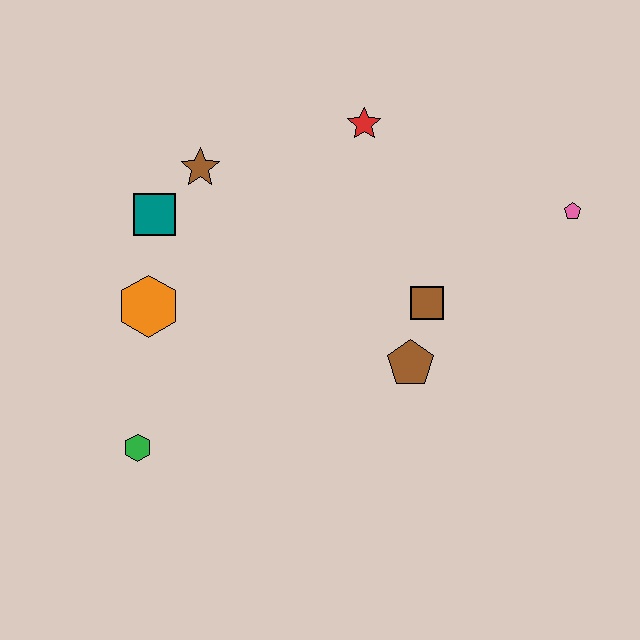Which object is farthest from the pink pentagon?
The green hexagon is farthest from the pink pentagon.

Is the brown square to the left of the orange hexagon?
No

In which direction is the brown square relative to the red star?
The brown square is below the red star.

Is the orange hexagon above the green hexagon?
Yes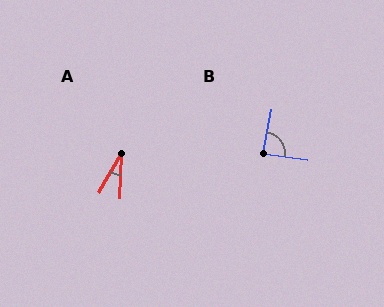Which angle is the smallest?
A, at approximately 28 degrees.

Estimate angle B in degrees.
Approximately 87 degrees.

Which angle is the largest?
B, at approximately 87 degrees.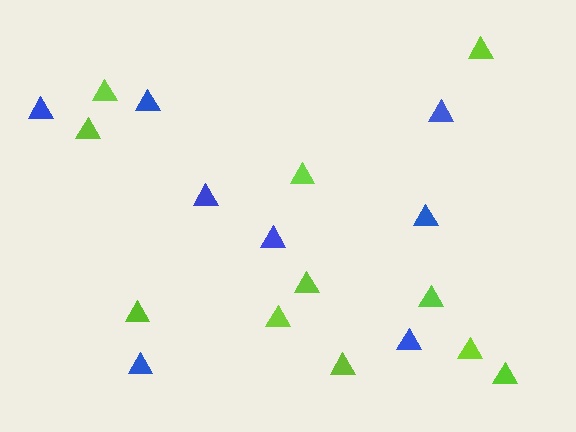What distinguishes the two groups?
There are 2 groups: one group of blue triangles (8) and one group of lime triangles (11).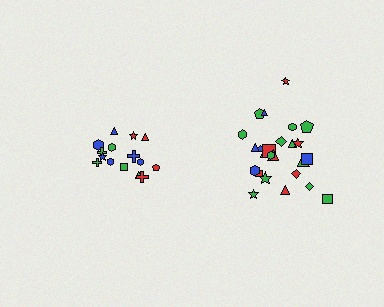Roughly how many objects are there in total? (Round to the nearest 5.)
Roughly 40 objects in total.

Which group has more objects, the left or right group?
The right group.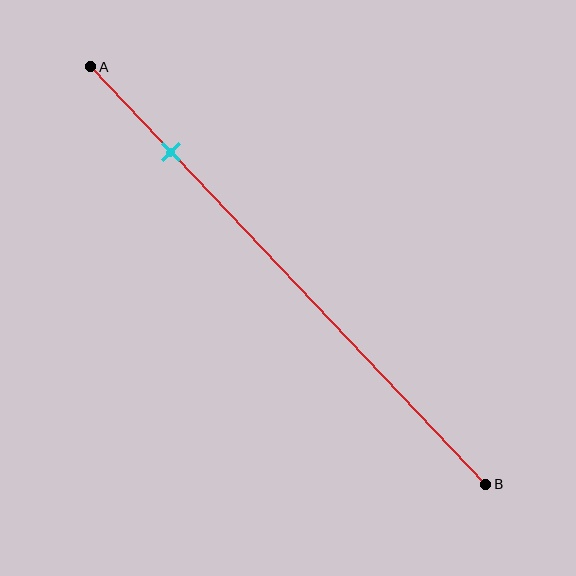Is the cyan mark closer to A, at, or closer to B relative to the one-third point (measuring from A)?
The cyan mark is closer to point A than the one-third point of segment AB.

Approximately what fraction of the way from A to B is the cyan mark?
The cyan mark is approximately 20% of the way from A to B.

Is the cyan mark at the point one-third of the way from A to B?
No, the mark is at about 20% from A, not at the 33% one-third point.